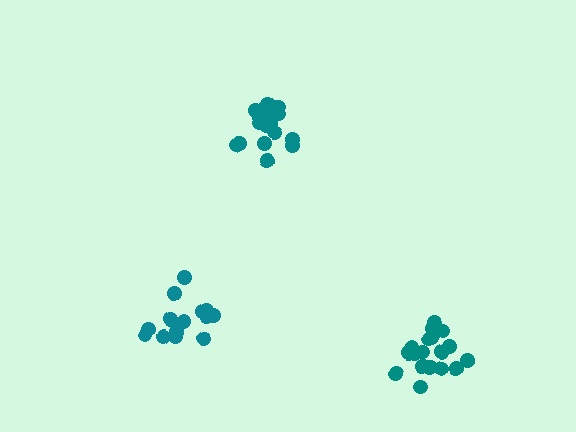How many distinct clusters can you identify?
There are 3 distinct clusters.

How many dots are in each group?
Group 1: 18 dots, Group 2: 19 dots, Group 3: 14 dots (51 total).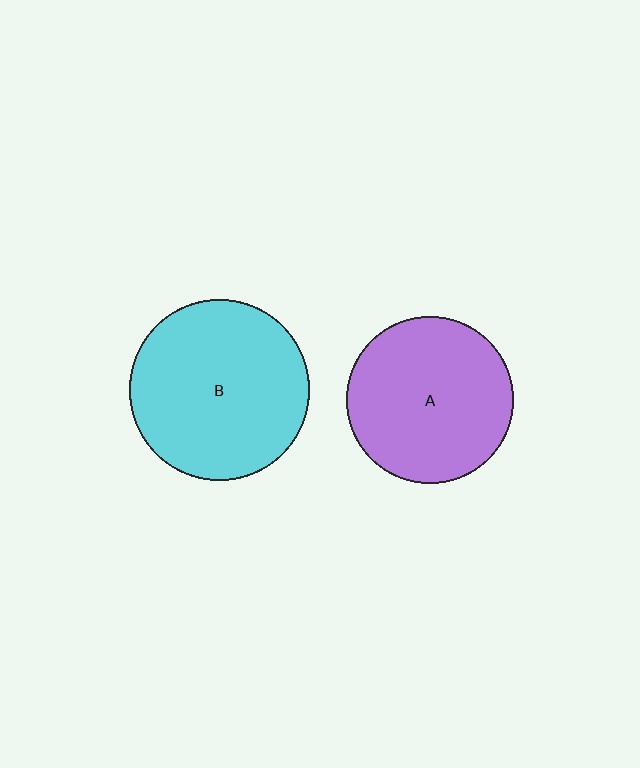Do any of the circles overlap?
No, none of the circles overlap.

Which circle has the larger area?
Circle B (cyan).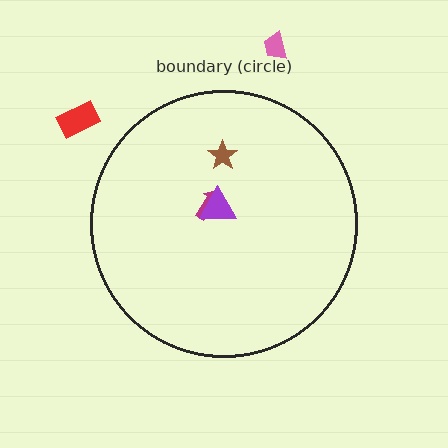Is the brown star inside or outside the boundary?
Inside.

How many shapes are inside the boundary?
3 inside, 2 outside.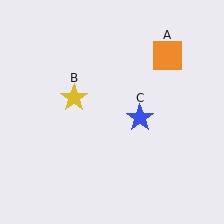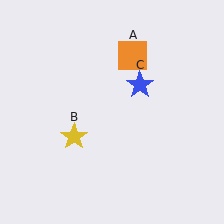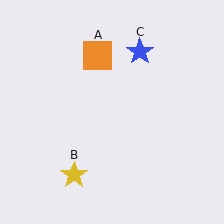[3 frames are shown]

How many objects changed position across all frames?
3 objects changed position: orange square (object A), yellow star (object B), blue star (object C).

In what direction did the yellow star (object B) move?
The yellow star (object B) moved down.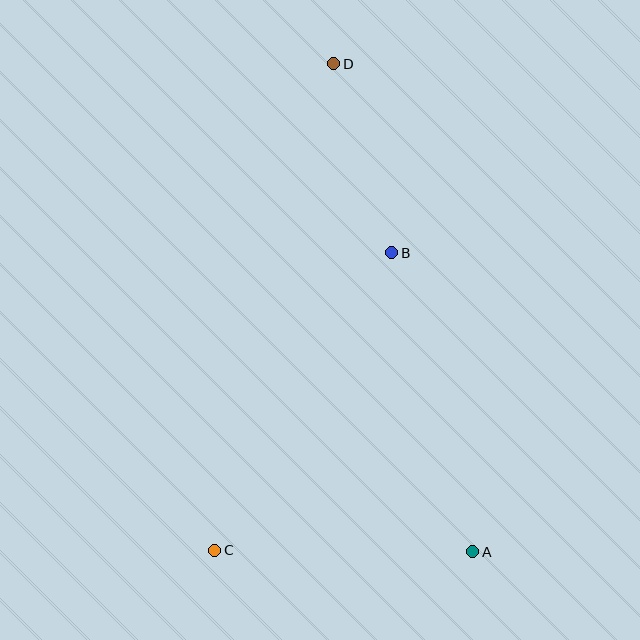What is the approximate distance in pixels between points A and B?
The distance between A and B is approximately 310 pixels.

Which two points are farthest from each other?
Points A and D are farthest from each other.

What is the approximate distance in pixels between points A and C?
The distance between A and C is approximately 258 pixels.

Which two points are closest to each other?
Points B and D are closest to each other.